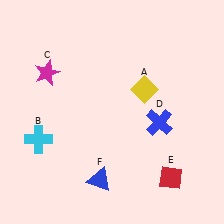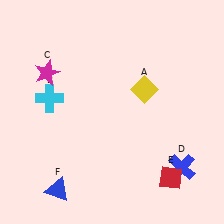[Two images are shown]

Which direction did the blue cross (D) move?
The blue cross (D) moved down.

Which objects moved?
The objects that moved are: the cyan cross (B), the blue cross (D), the blue triangle (F).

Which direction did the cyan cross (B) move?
The cyan cross (B) moved up.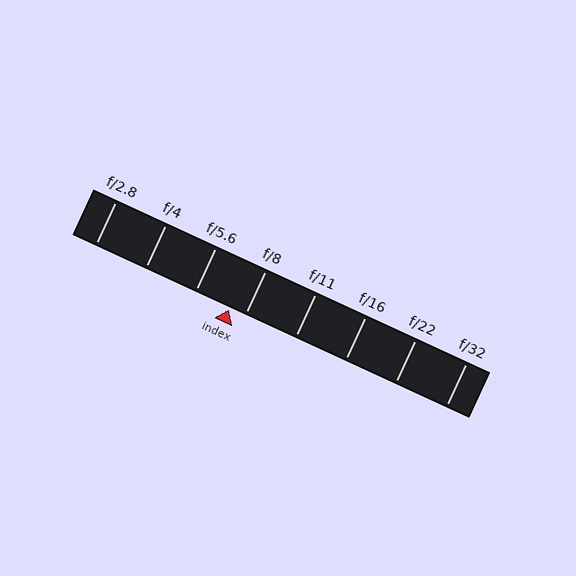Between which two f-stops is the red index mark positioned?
The index mark is between f/5.6 and f/8.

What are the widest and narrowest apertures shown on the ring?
The widest aperture shown is f/2.8 and the narrowest is f/32.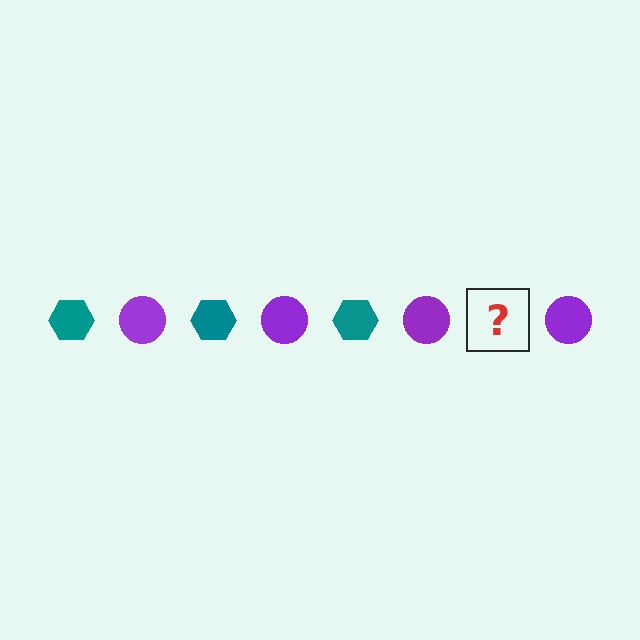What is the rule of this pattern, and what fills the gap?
The rule is that the pattern alternates between teal hexagon and purple circle. The gap should be filled with a teal hexagon.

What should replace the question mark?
The question mark should be replaced with a teal hexagon.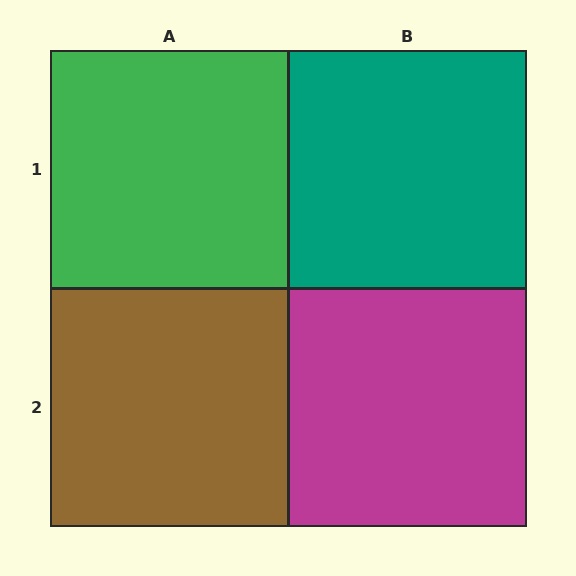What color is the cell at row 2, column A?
Brown.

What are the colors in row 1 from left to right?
Green, teal.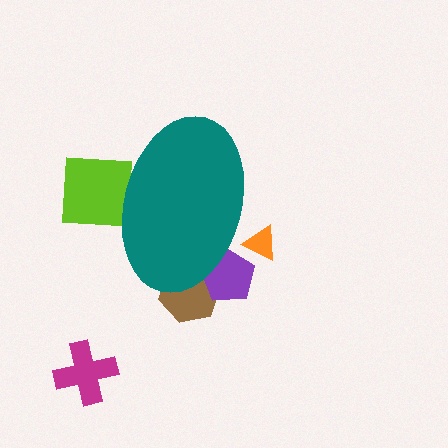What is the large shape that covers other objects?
A teal ellipse.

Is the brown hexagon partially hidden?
Yes, the brown hexagon is partially hidden behind the teal ellipse.